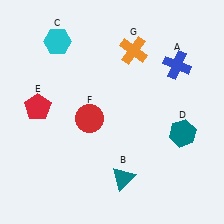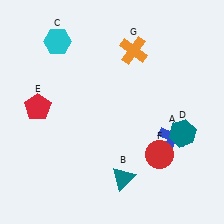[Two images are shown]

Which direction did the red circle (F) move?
The red circle (F) moved right.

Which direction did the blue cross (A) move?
The blue cross (A) moved down.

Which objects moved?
The objects that moved are: the blue cross (A), the red circle (F).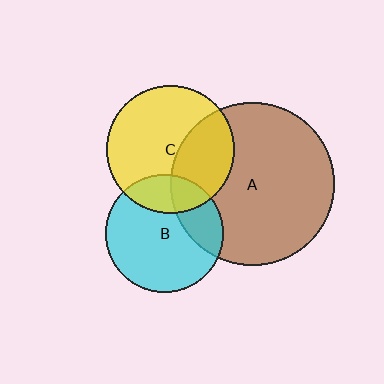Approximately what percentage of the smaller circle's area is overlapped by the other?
Approximately 25%.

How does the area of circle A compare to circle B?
Approximately 1.9 times.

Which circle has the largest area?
Circle A (brown).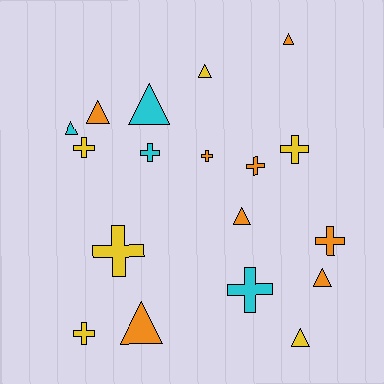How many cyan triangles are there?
There are 2 cyan triangles.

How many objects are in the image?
There are 18 objects.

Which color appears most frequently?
Orange, with 8 objects.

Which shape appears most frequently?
Triangle, with 9 objects.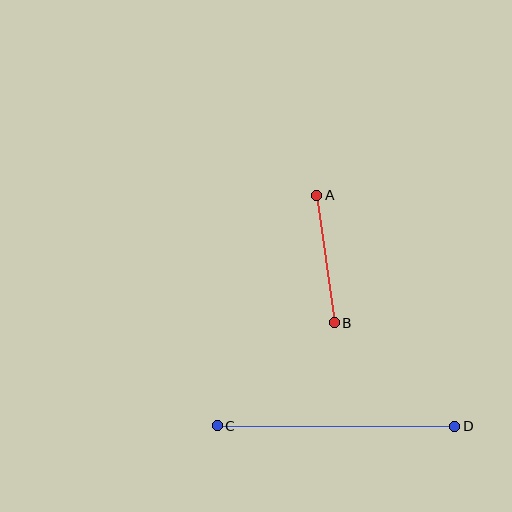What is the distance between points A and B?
The distance is approximately 129 pixels.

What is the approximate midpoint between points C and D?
The midpoint is at approximately (336, 426) pixels.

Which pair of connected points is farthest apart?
Points C and D are farthest apart.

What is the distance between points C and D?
The distance is approximately 237 pixels.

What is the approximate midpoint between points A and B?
The midpoint is at approximately (326, 259) pixels.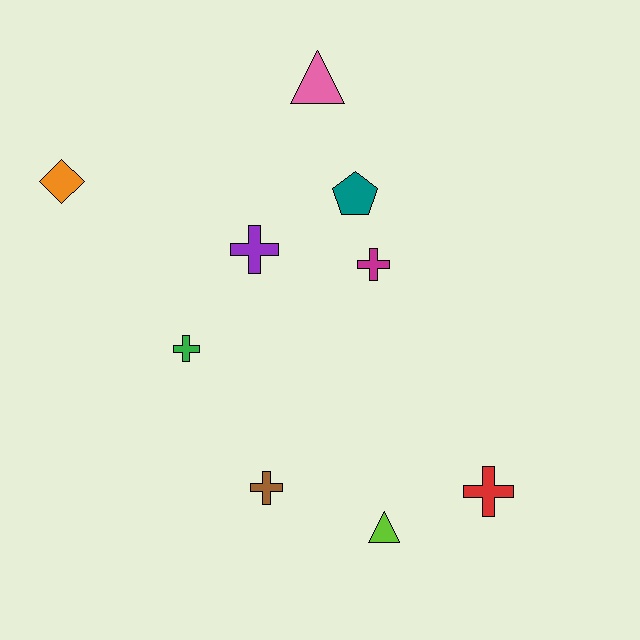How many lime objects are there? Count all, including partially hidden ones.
There is 1 lime object.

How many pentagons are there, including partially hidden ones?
There is 1 pentagon.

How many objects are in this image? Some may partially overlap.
There are 9 objects.